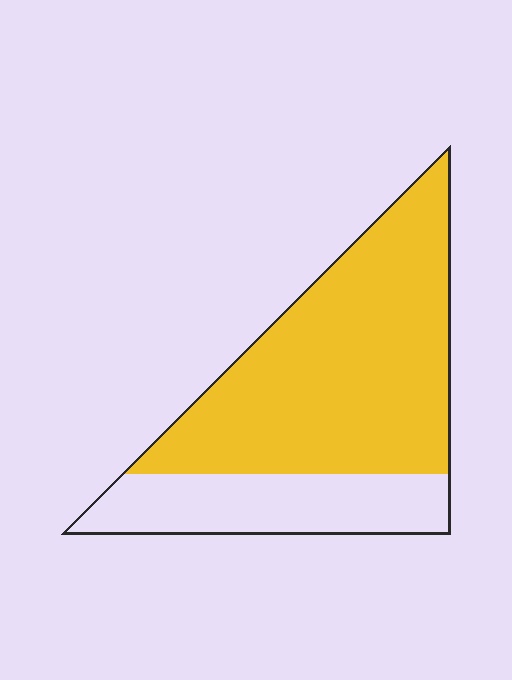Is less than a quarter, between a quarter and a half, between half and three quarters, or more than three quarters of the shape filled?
Between half and three quarters.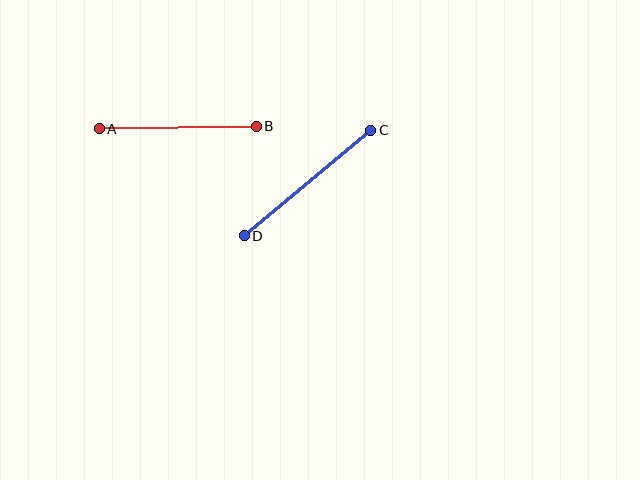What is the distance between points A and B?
The distance is approximately 157 pixels.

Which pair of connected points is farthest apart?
Points C and D are farthest apart.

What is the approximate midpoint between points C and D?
The midpoint is at approximately (307, 183) pixels.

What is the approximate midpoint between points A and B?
The midpoint is at approximately (178, 128) pixels.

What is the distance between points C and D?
The distance is approximately 164 pixels.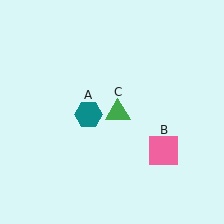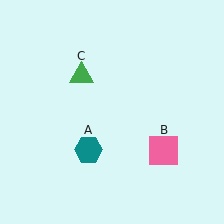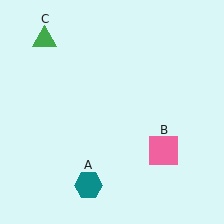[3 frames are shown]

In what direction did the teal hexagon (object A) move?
The teal hexagon (object A) moved down.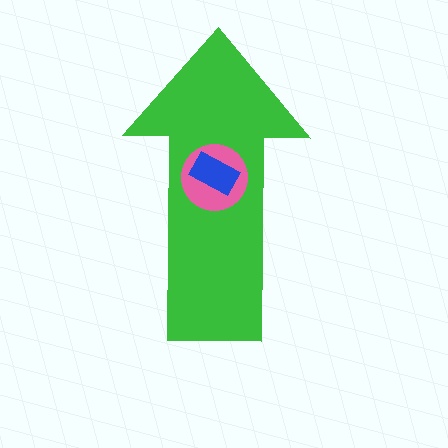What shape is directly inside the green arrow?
The pink circle.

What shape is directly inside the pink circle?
The blue rectangle.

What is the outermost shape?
The green arrow.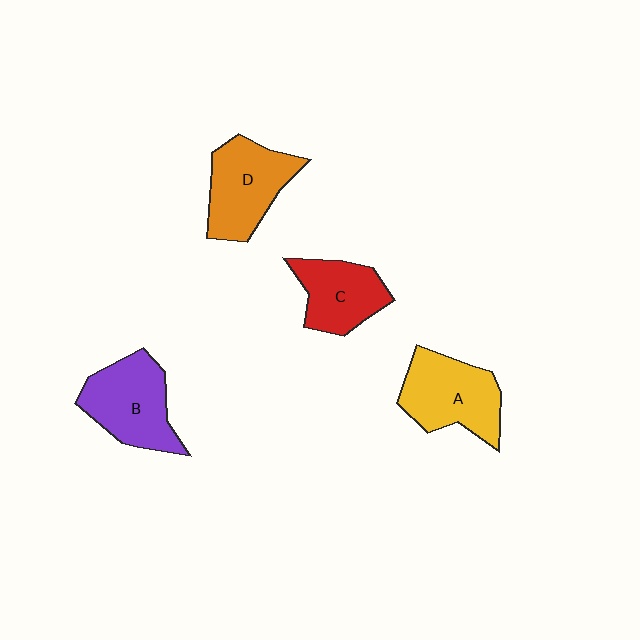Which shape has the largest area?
Shape A (yellow).